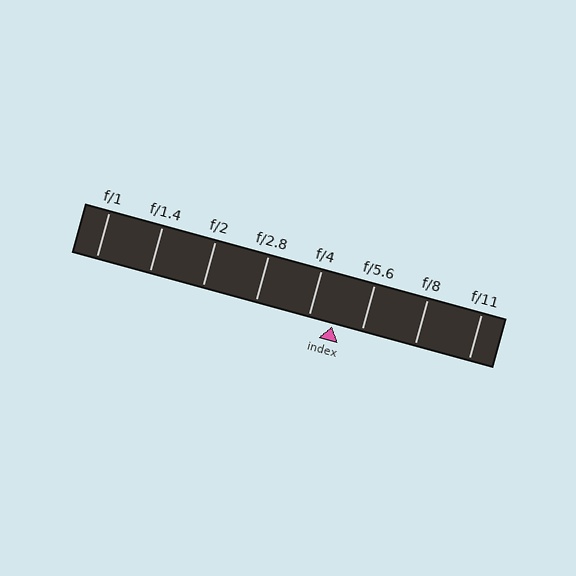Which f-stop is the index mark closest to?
The index mark is closest to f/4.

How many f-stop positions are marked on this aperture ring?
There are 8 f-stop positions marked.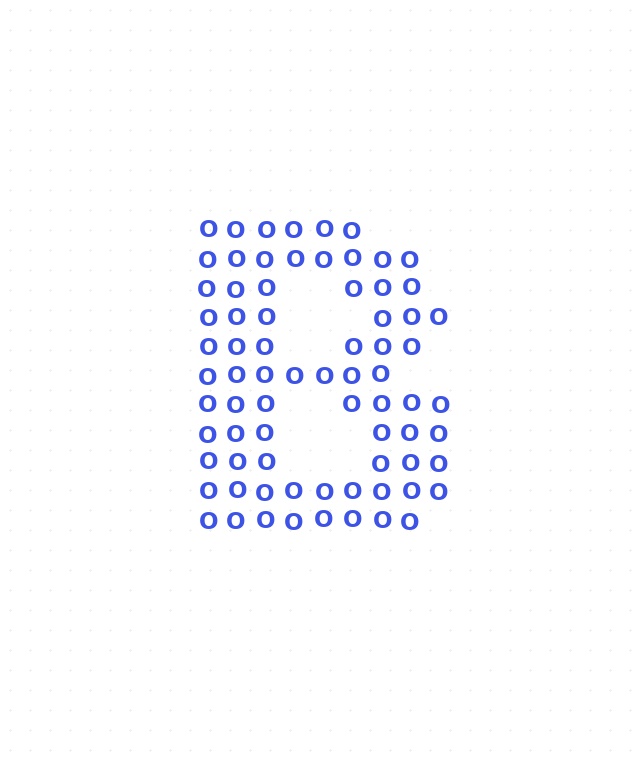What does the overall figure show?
The overall figure shows the letter B.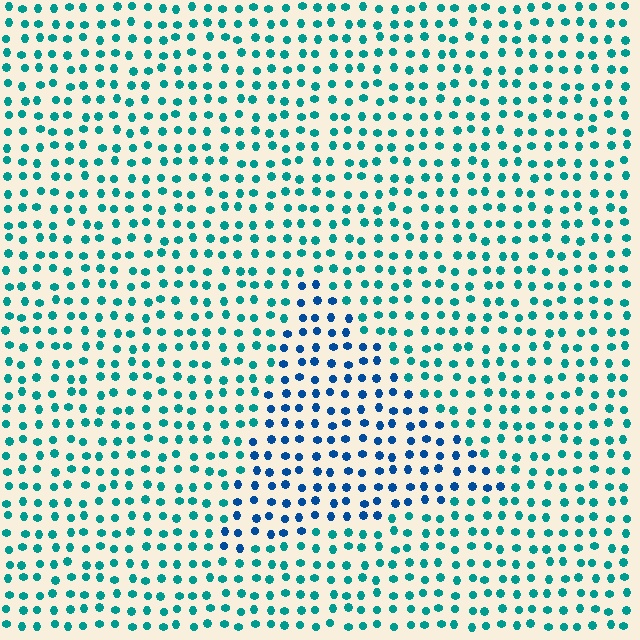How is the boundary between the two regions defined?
The boundary is defined purely by a slight shift in hue (about 36 degrees). Spacing, size, and orientation are identical on both sides.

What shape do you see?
I see a triangle.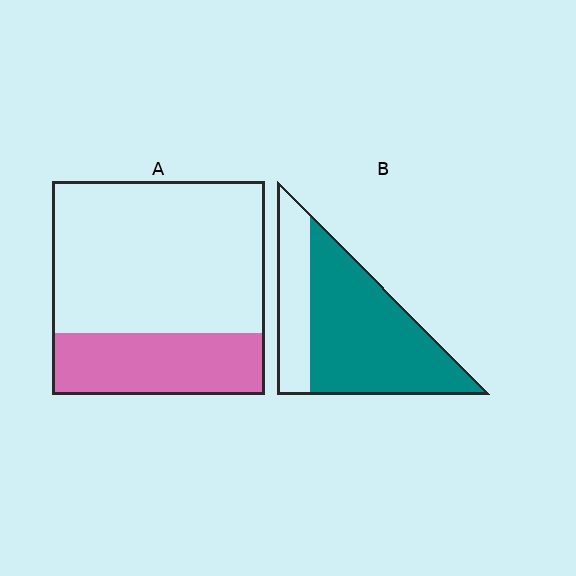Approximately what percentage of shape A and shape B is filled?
A is approximately 30% and B is approximately 70%.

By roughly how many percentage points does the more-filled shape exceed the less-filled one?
By roughly 40 percentage points (B over A).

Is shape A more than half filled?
No.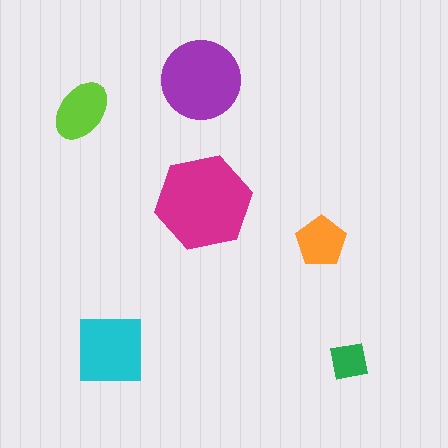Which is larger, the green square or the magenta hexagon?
The magenta hexagon.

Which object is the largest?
The magenta hexagon.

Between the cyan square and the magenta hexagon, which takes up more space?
The magenta hexagon.